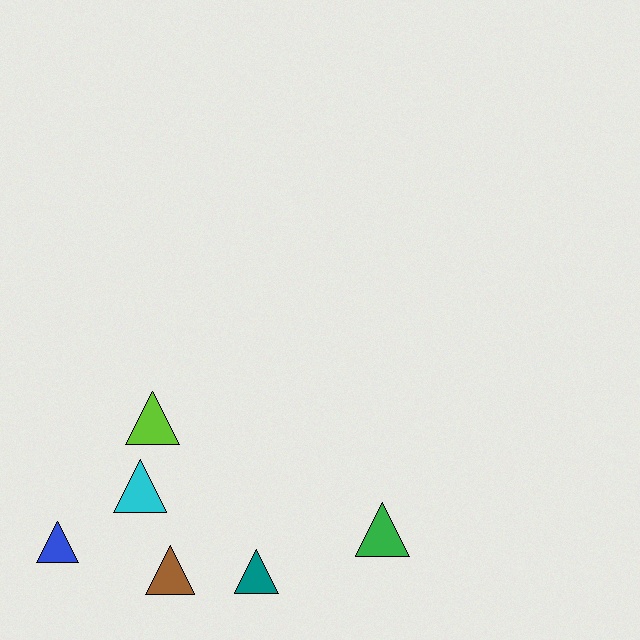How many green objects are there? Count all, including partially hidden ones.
There is 1 green object.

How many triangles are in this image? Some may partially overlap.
There are 6 triangles.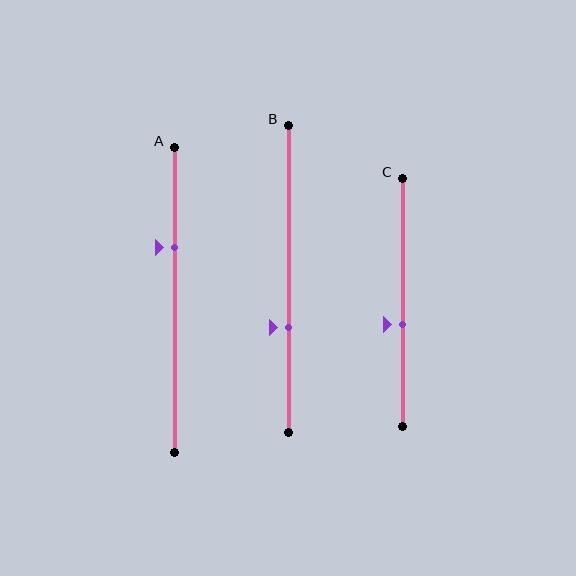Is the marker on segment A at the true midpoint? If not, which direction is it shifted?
No, the marker on segment A is shifted upward by about 17% of the segment length.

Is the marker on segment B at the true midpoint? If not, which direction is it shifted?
No, the marker on segment B is shifted downward by about 16% of the segment length.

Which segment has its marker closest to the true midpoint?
Segment C has its marker closest to the true midpoint.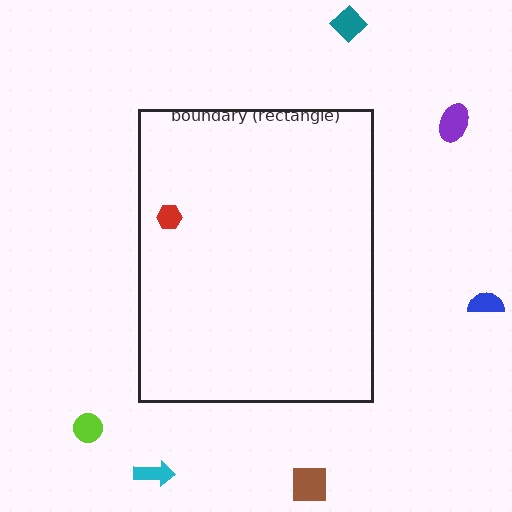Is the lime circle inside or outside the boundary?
Outside.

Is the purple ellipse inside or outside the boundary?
Outside.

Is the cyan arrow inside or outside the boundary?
Outside.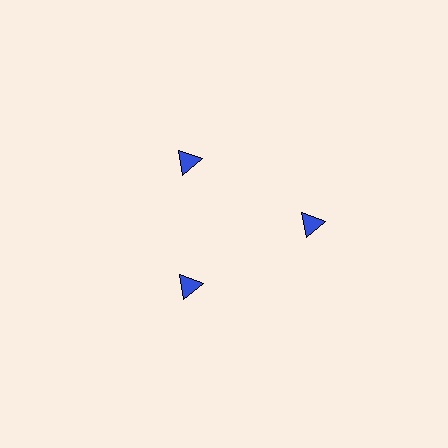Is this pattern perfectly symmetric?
No. The 3 blue triangles are arranged in a ring, but one element near the 3 o'clock position is pushed outward from the center, breaking the 3-fold rotational symmetry.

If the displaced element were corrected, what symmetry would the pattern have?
It would have 3-fold rotational symmetry — the pattern would map onto itself every 120 degrees.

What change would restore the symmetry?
The symmetry would be restored by moving it inward, back onto the ring so that all 3 triangles sit at equal angles and equal distance from the center.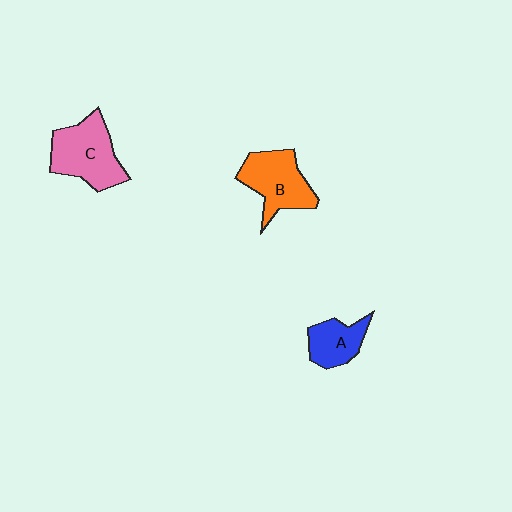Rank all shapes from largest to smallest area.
From largest to smallest: C (pink), B (orange), A (blue).